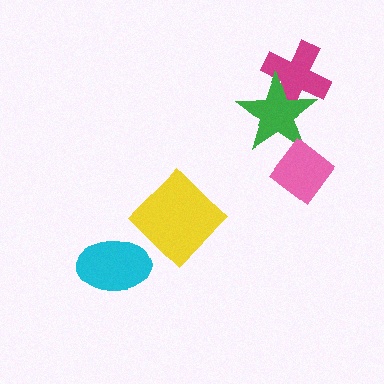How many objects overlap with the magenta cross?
1 object overlaps with the magenta cross.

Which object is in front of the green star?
The pink diamond is in front of the green star.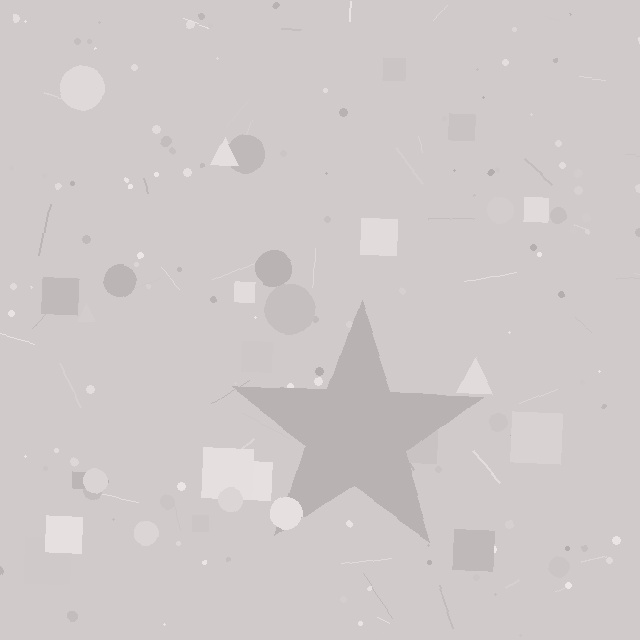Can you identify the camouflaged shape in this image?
The camouflaged shape is a star.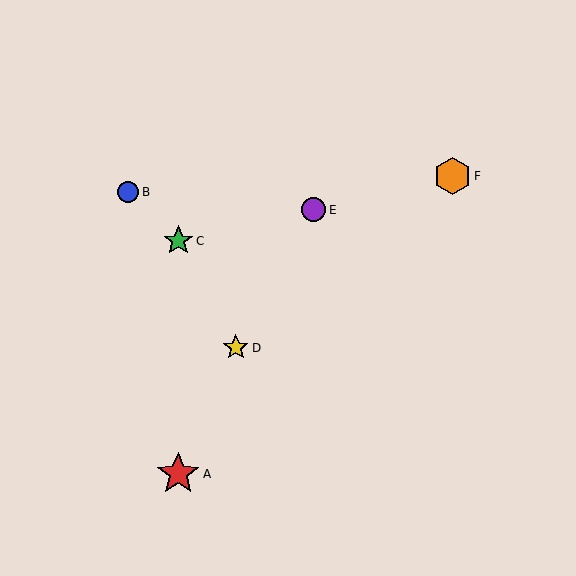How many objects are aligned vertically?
2 objects (A, C) are aligned vertically.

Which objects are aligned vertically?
Objects A, C are aligned vertically.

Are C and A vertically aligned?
Yes, both are at x≈178.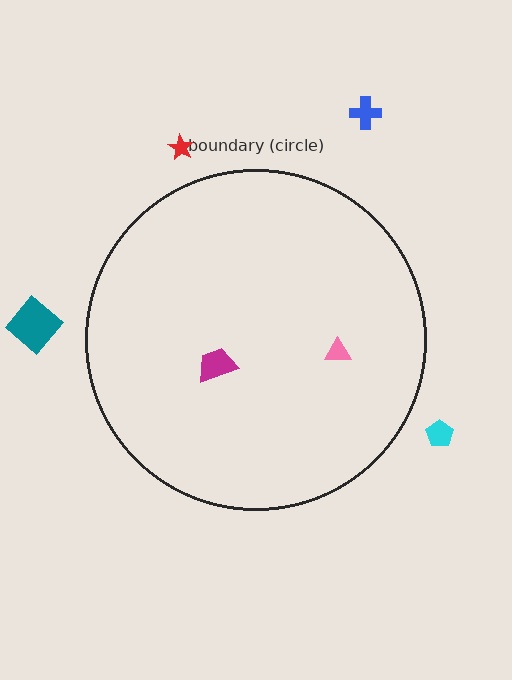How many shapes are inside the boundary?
2 inside, 4 outside.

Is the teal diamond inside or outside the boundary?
Outside.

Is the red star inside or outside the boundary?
Outside.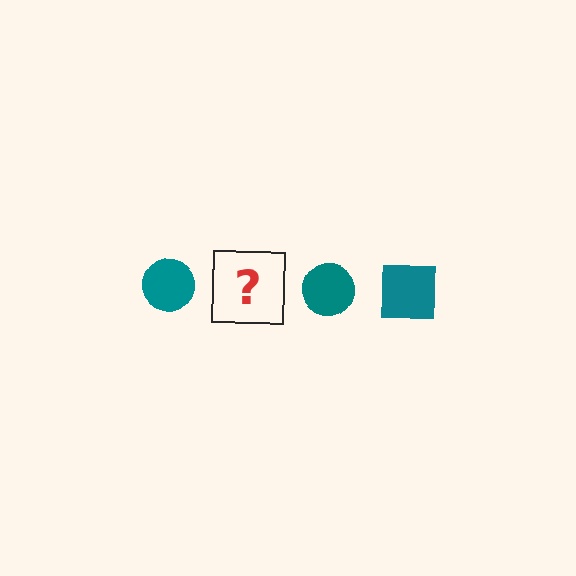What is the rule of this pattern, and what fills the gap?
The rule is that the pattern cycles through circle, square shapes in teal. The gap should be filled with a teal square.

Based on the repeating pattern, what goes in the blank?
The blank should be a teal square.